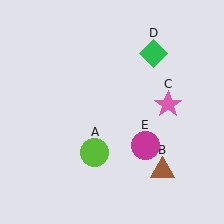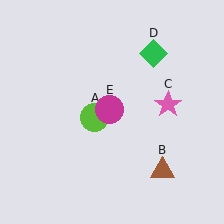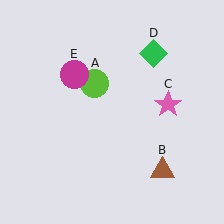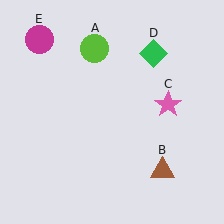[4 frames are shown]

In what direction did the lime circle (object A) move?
The lime circle (object A) moved up.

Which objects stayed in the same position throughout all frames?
Brown triangle (object B) and pink star (object C) and green diamond (object D) remained stationary.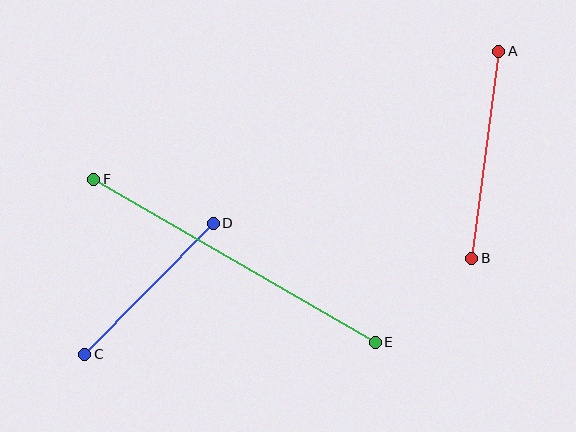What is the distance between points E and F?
The distance is approximately 325 pixels.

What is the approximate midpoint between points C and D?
The midpoint is at approximately (149, 289) pixels.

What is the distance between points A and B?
The distance is approximately 209 pixels.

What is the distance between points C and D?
The distance is approximately 183 pixels.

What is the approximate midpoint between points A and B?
The midpoint is at approximately (485, 155) pixels.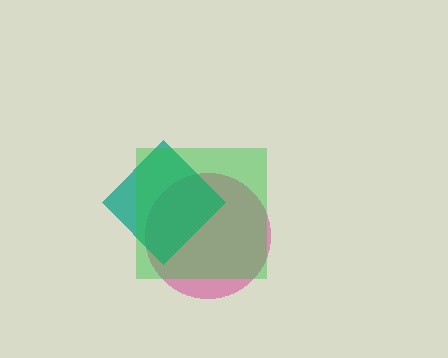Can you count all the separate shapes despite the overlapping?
Yes, there are 3 separate shapes.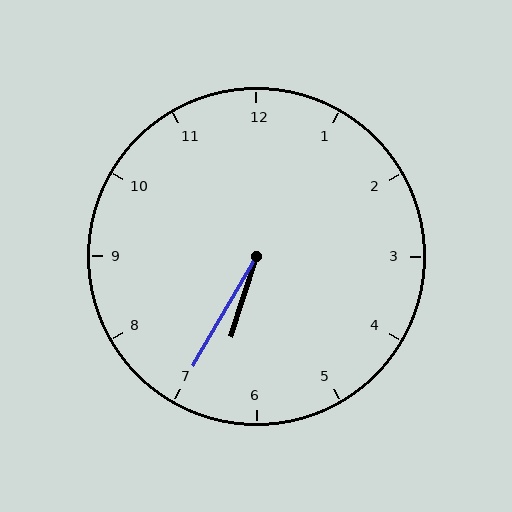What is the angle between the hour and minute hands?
Approximately 12 degrees.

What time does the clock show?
6:35.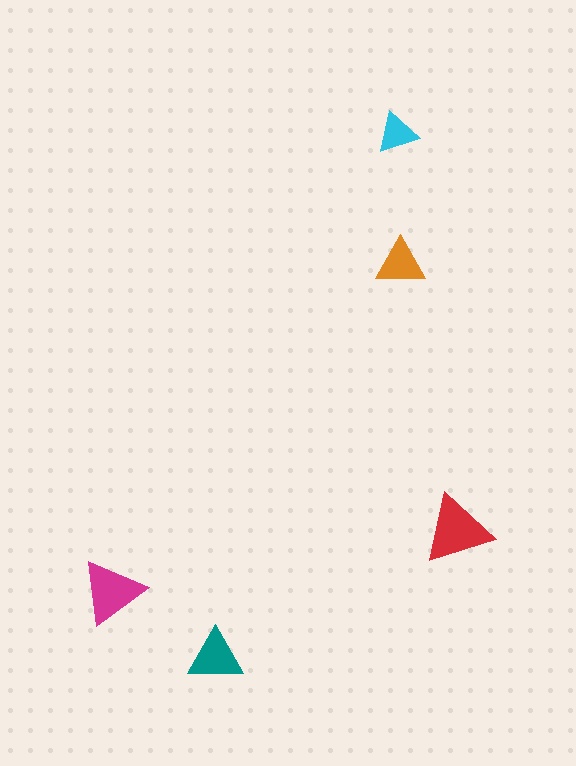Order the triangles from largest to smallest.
the red one, the magenta one, the teal one, the orange one, the cyan one.